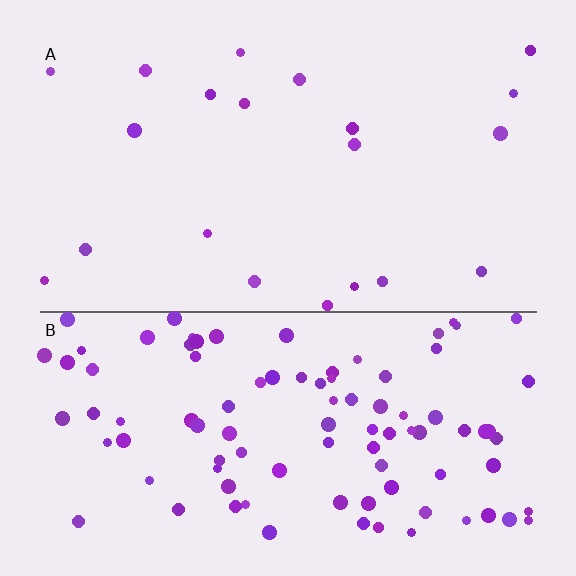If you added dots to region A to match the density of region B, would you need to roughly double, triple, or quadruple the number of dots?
Approximately quadruple.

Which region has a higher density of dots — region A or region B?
B (the bottom).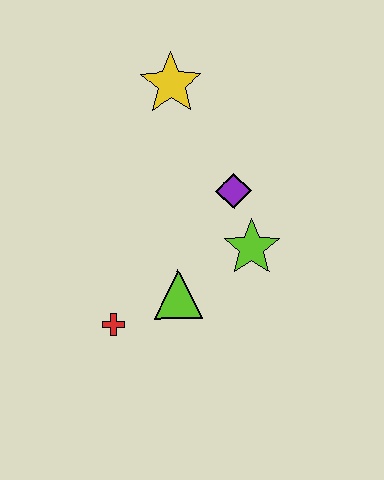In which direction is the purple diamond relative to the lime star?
The purple diamond is above the lime star.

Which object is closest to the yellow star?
The purple diamond is closest to the yellow star.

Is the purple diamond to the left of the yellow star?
No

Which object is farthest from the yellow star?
The red cross is farthest from the yellow star.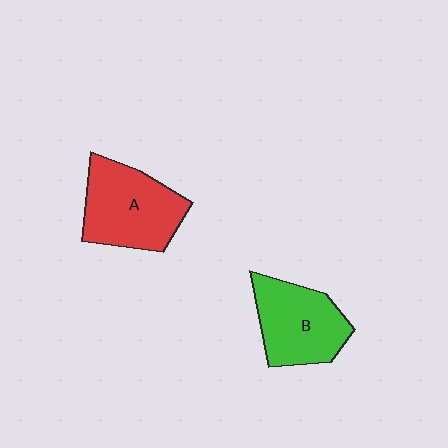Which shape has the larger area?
Shape A (red).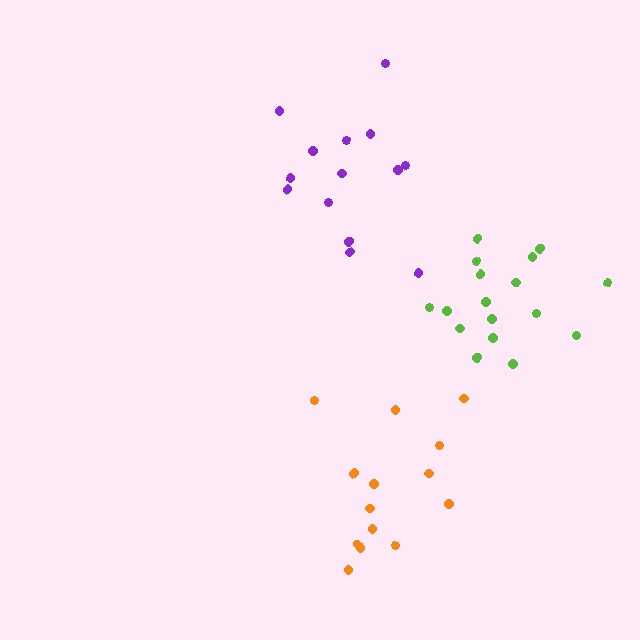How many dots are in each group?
Group 1: 14 dots, Group 2: 17 dots, Group 3: 14 dots (45 total).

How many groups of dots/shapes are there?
There are 3 groups.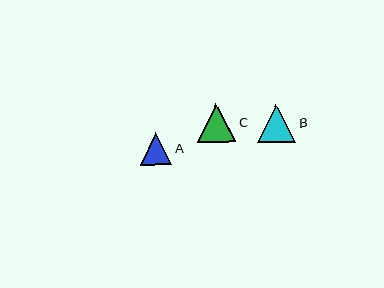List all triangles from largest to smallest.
From largest to smallest: C, B, A.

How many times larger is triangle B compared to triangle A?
Triangle B is approximately 1.2 times the size of triangle A.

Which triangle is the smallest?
Triangle A is the smallest with a size of approximately 31 pixels.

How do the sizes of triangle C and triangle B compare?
Triangle C and triangle B are approximately the same size.